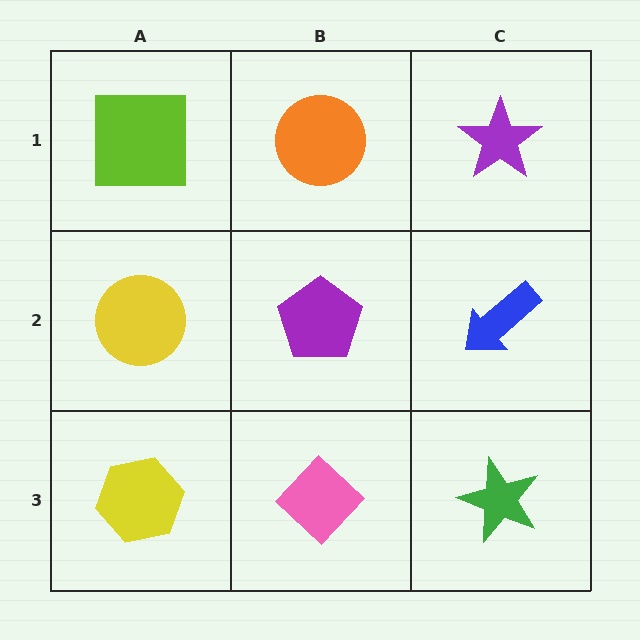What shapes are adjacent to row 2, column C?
A purple star (row 1, column C), a green star (row 3, column C), a purple pentagon (row 2, column B).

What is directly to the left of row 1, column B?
A lime square.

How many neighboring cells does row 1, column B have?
3.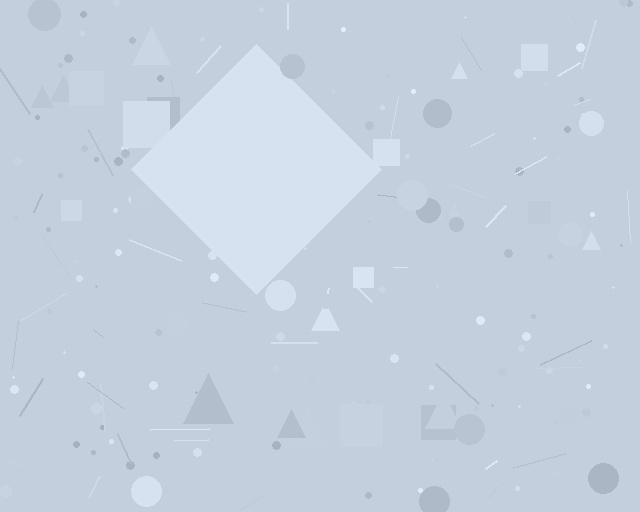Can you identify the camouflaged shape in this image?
The camouflaged shape is a diamond.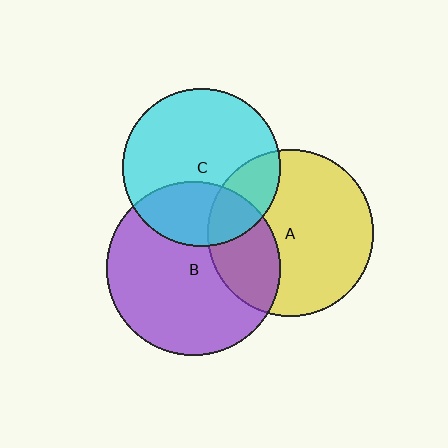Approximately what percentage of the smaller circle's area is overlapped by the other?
Approximately 30%.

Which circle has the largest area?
Circle B (purple).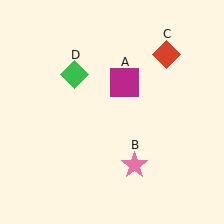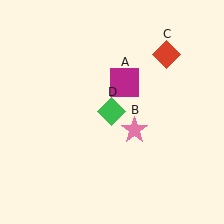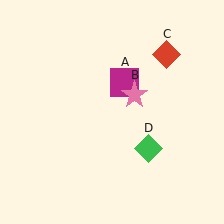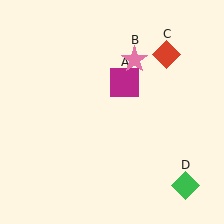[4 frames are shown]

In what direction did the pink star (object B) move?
The pink star (object B) moved up.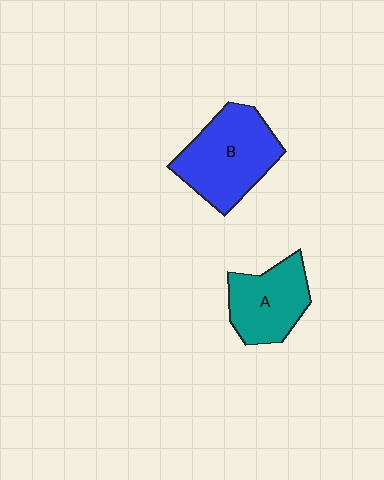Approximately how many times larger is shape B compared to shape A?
Approximately 1.3 times.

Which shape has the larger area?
Shape B (blue).